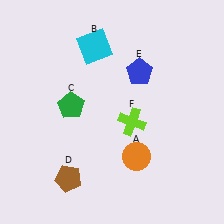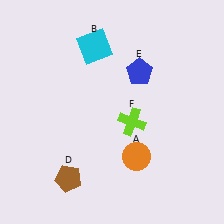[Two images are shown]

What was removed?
The green pentagon (C) was removed in Image 2.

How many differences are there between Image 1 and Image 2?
There is 1 difference between the two images.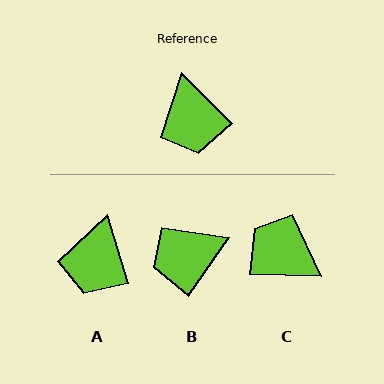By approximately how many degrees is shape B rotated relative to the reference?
Approximately 80 degrees clockwise.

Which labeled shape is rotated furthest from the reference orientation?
C, about 137 degrees away.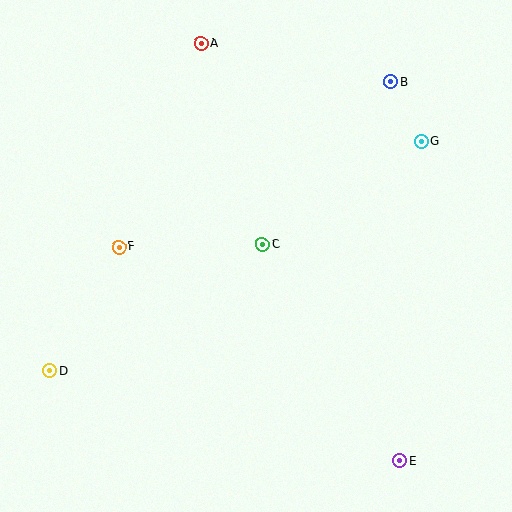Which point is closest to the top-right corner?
Point B is closest to the top-right corner.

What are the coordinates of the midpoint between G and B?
The midpoint between G and B is at (406, 112).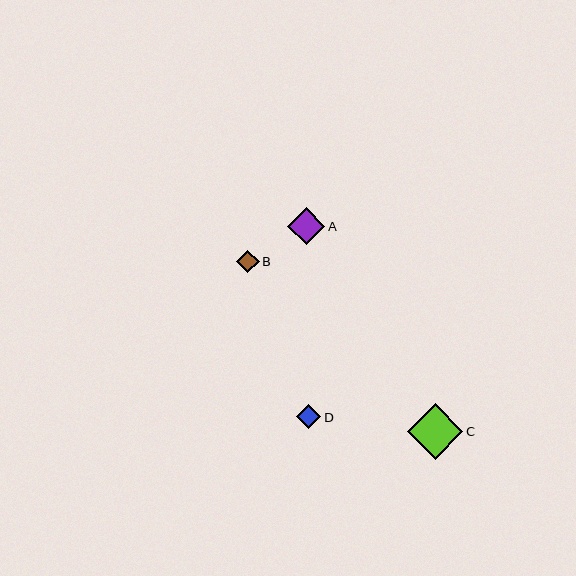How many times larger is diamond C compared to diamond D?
Diamond C is approximately 2.3 times the size of diamond D.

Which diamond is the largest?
Diamond C is the largest with a size of approximately 56 pixels.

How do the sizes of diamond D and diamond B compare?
Diamond D and diamond B are approximately the same size.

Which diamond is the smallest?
Diamond B is the smallest with a size of approximately 23 pixels.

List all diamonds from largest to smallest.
From largest to smallest: C, A, D, B.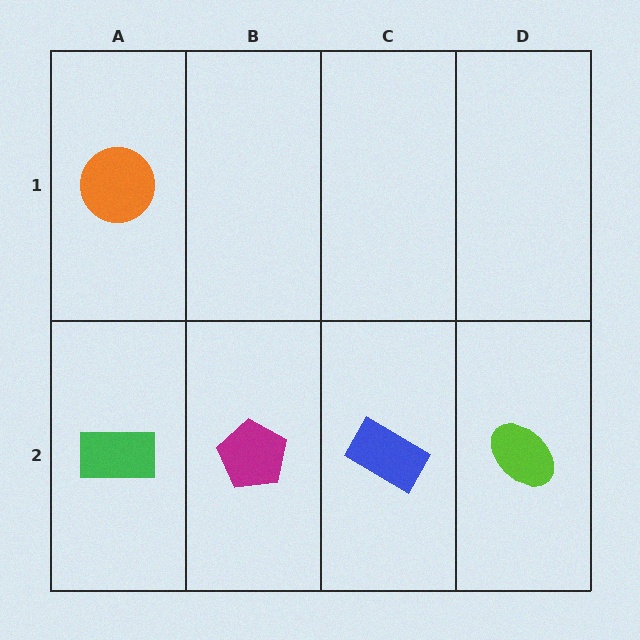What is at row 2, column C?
A blue rectangle.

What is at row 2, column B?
A magenta pentagon.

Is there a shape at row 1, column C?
No, that cell is empty.